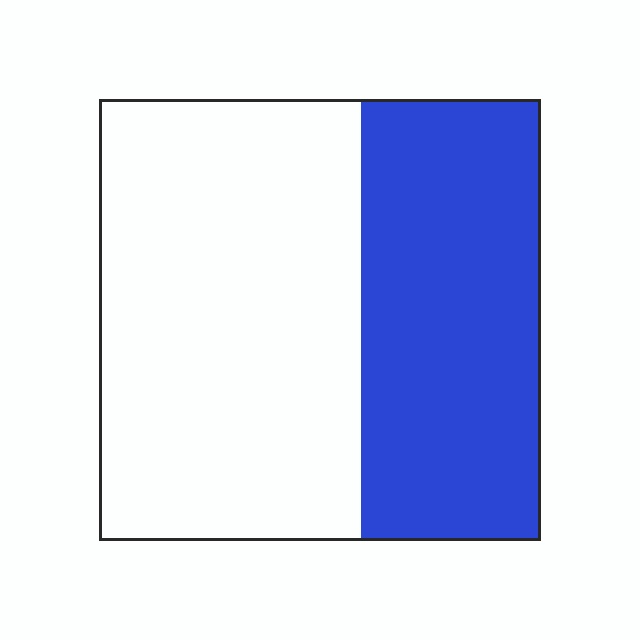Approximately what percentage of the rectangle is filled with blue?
Approximately 40%.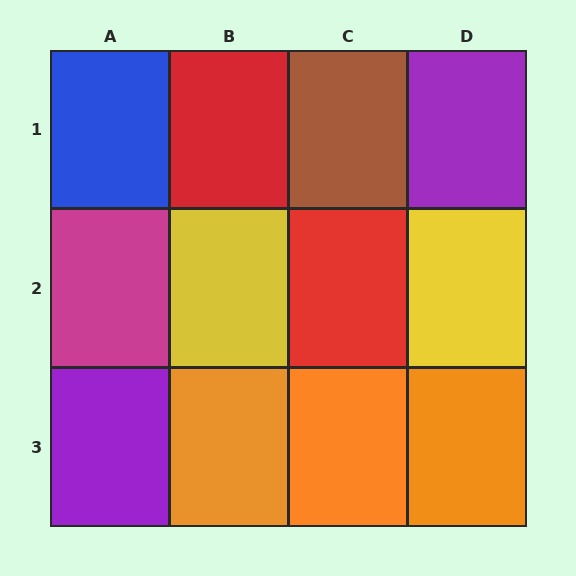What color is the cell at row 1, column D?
Purple.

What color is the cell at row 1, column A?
Blue.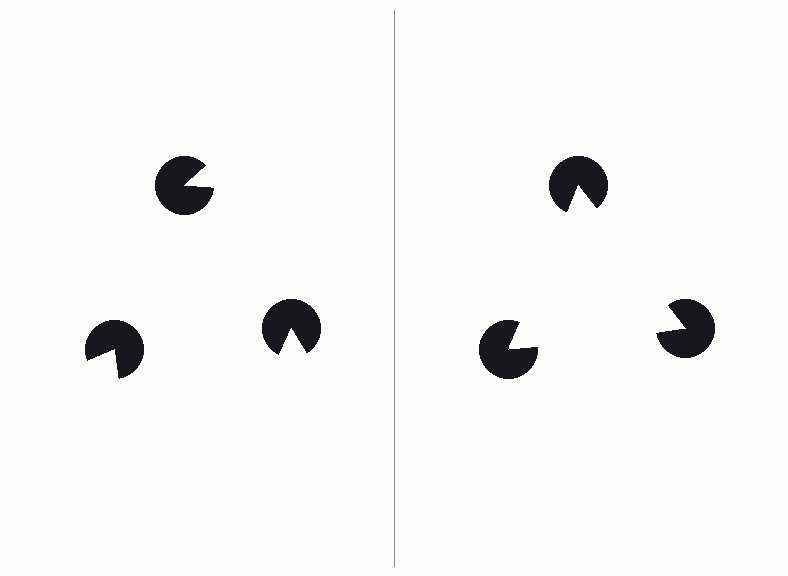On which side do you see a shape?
An illusory triangle appears on the right side. On the left side the wedge cuts are rotated, so no coherent shape forms.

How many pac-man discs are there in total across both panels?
6 — 3 on each side.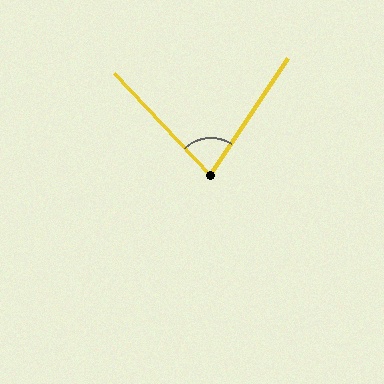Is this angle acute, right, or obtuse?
It is acute.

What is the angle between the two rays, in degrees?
Approximately 77 degrees.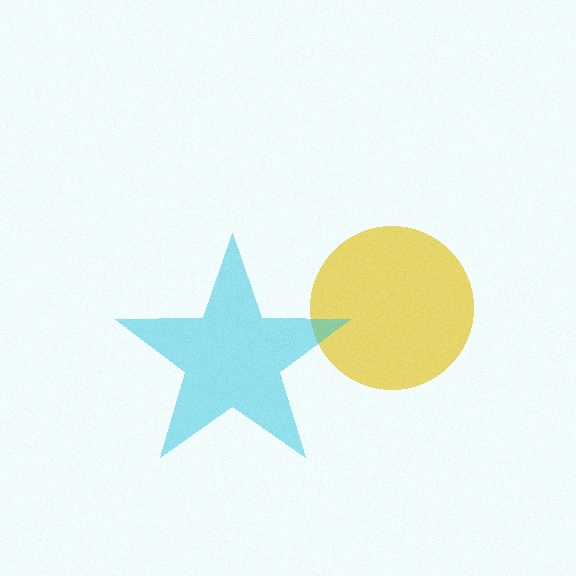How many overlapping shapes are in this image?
There are 2 overlapping shapes in the image.